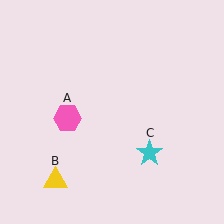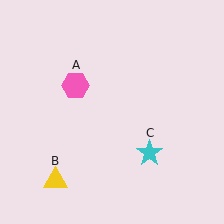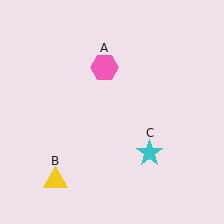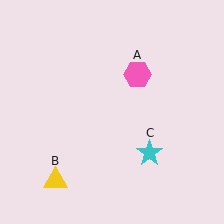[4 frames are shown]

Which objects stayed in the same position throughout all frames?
Yellow triangle (object B) and cyan star (object C) remained stationary.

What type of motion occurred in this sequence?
The pink hexagon (object A) rotated clockwise around the center of the scene.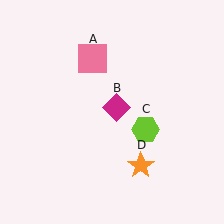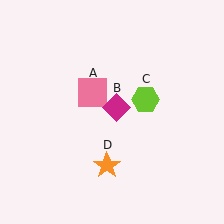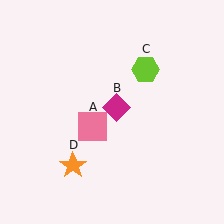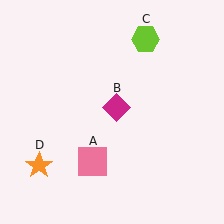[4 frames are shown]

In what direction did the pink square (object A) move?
The pink square (object A) moved down.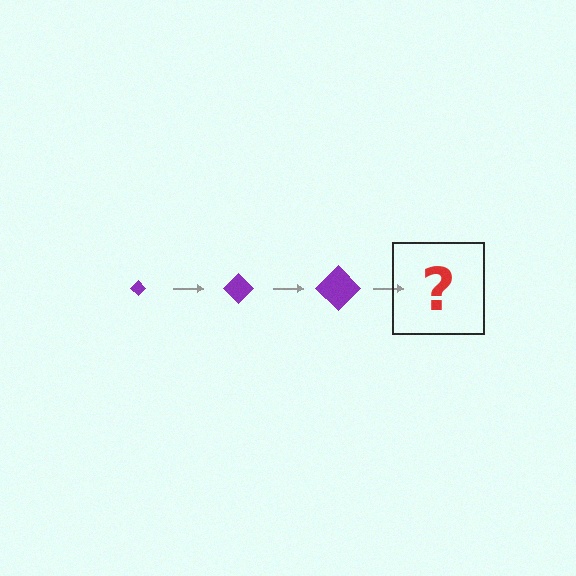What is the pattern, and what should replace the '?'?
The pattern is that the diamond gets progressively larger each step. The '?' should be a purple diamond, larger than the previous one.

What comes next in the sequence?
The next element should be a purple diamond, larger than the previous one.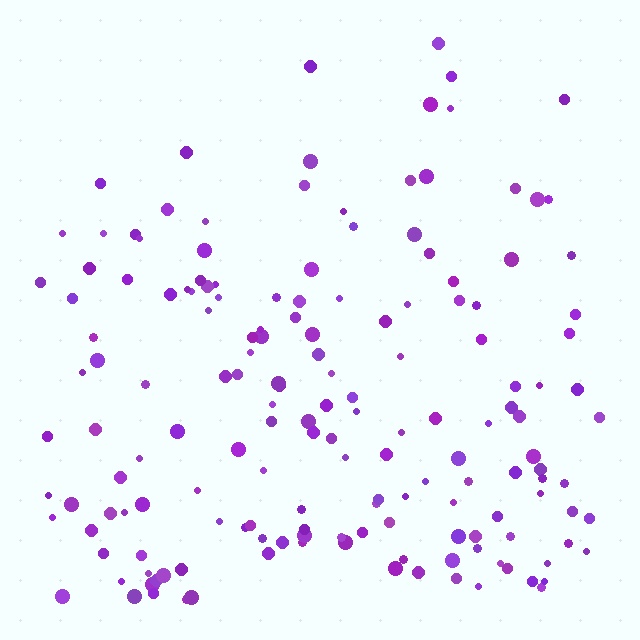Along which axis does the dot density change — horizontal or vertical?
Vertical.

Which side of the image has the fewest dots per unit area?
The top.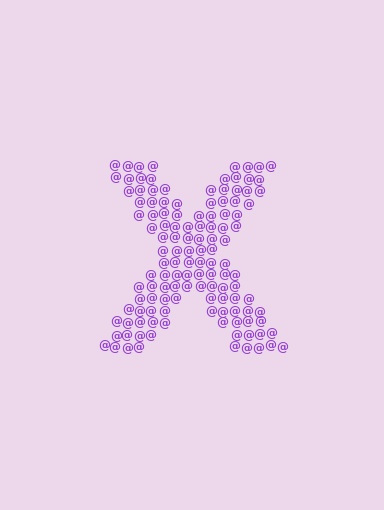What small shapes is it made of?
It is made of small at signs.